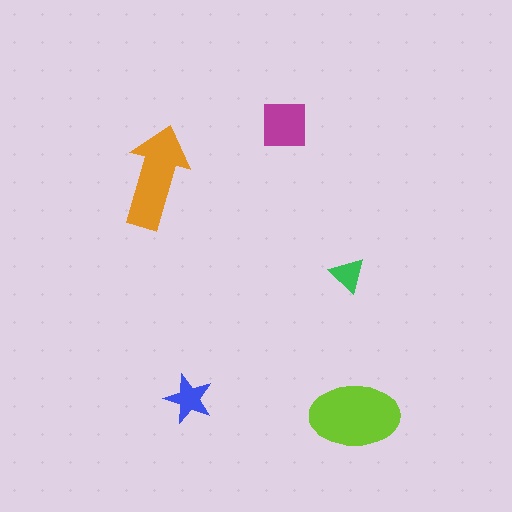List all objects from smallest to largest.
The green triangle, the blue star, the magenta square, the orange arrow, the lime ellipse.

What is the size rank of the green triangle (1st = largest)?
5th.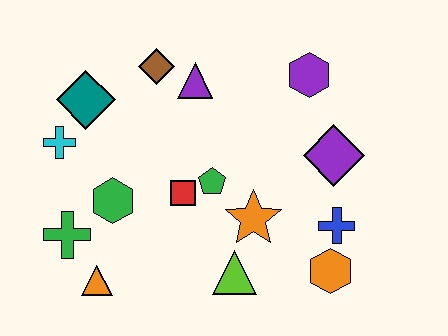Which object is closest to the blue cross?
The orange hexagon is closest to the blue cross.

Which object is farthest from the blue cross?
The cyan cross is farthest from the blue cross.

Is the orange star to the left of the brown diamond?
No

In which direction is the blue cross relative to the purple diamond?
The blue cross is below the purple diamond.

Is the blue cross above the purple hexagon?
No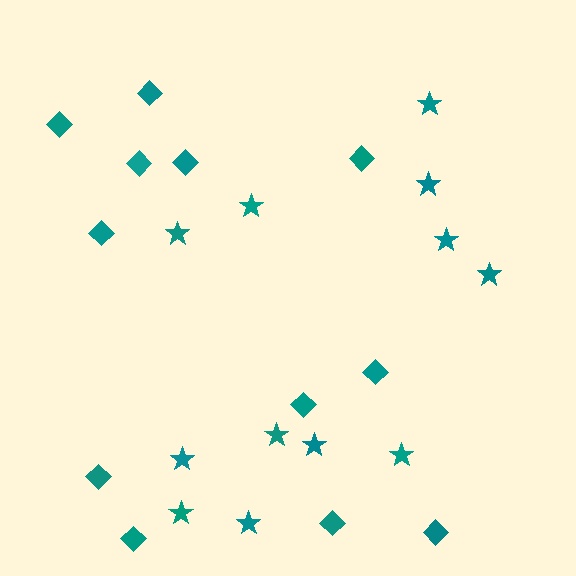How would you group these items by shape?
There are 2 groups: one group of diamonds (12) and one group of stars (12).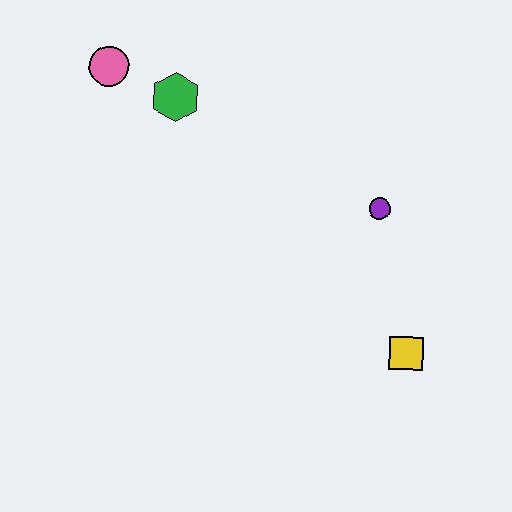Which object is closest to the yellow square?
The purple circle is closest to the yellow square.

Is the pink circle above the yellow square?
Yes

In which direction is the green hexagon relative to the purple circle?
The green hexagon is to the left of the purple circle.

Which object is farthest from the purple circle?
The pink circle is farthest from the purple circle.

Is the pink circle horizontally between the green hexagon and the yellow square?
No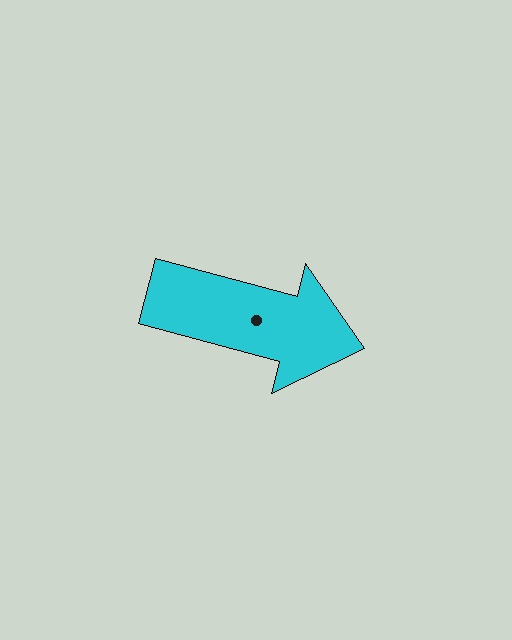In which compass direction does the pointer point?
East.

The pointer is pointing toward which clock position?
Roughly 3 o'clock.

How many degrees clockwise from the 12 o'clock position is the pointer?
Approximately 105 degrees.